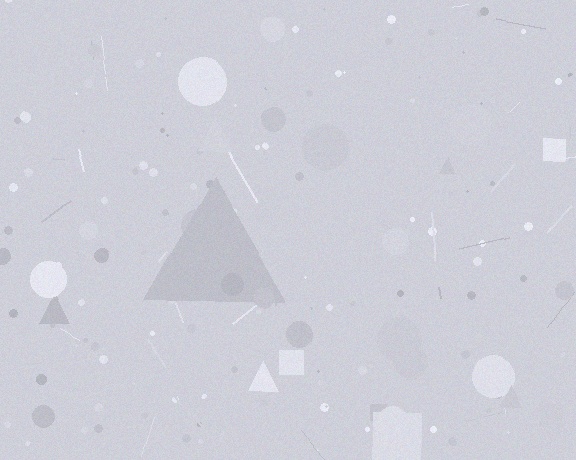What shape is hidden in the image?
A triangle is hidden in the image.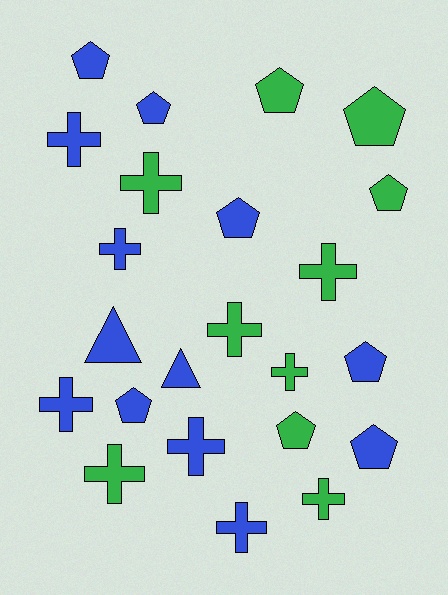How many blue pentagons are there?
There are 6 blue pentagons.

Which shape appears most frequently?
Cross, with 11 objects.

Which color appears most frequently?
Blue, with 13 objects.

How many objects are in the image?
There are 23 objects.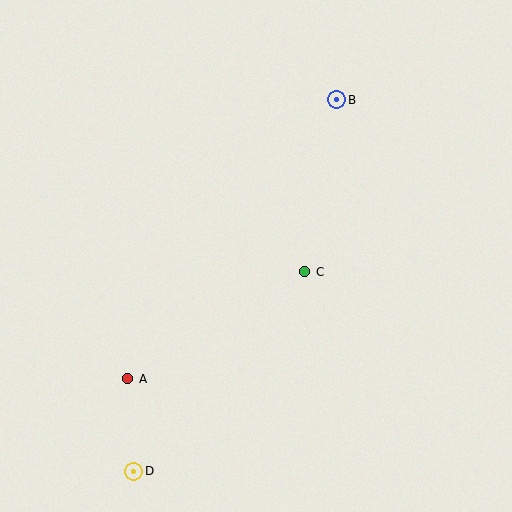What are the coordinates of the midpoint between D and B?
The midpoint between D and B is at (235, 285).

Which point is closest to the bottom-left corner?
Point D is closest to the bottom-left corner.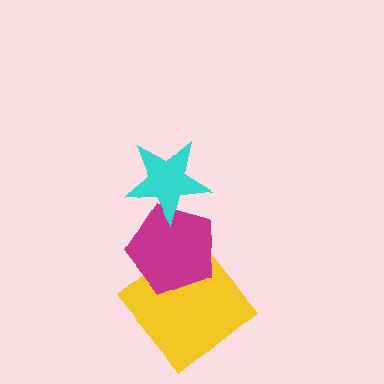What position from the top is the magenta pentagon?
The magenta pentagon is 2nd from the top.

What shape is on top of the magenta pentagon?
The cyan star is on top of the magenta pentagon.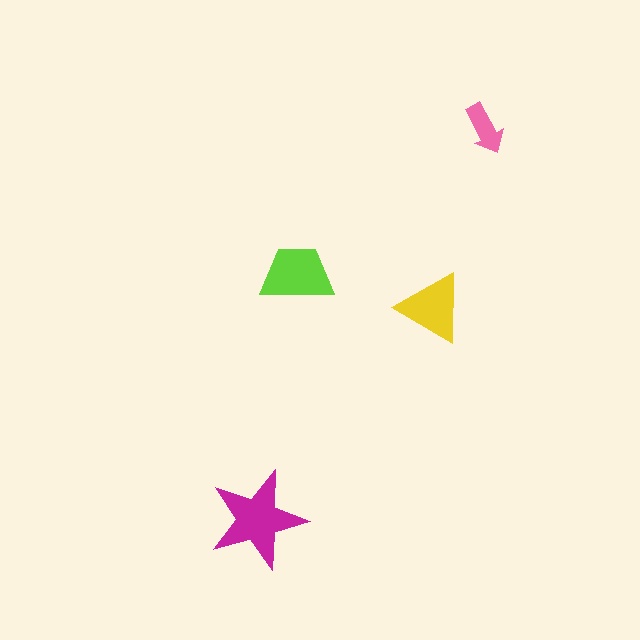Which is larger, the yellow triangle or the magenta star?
The magenta star.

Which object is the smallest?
The pink arrow.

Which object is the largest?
The magenta star.